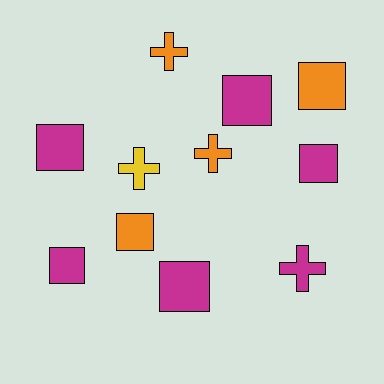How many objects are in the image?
There are 11 objects.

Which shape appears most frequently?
Square, with 7 objects.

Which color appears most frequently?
Magenta, with 6 objects.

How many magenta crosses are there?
There is 1 magenta cross.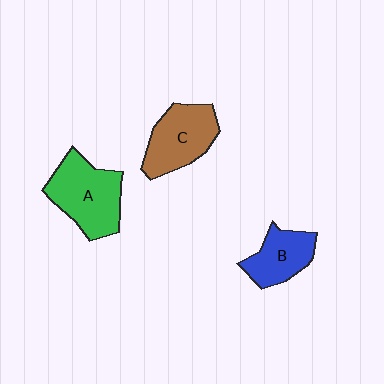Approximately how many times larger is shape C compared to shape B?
Approximately 1.3 times.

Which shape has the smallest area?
Shape B (blue).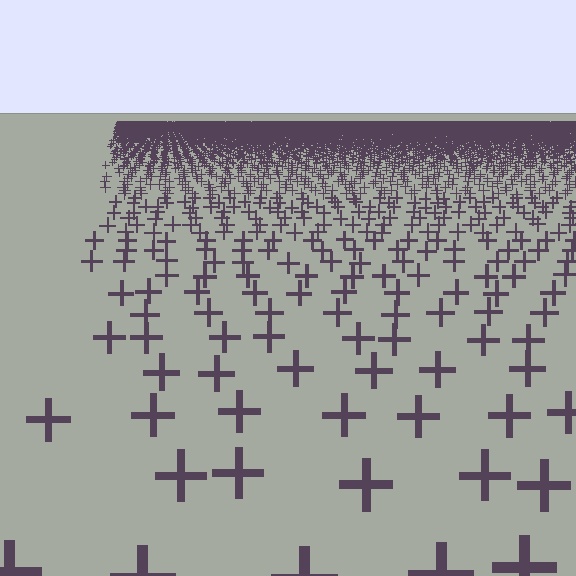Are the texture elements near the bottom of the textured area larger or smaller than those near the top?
Larger. Near the bottom, elements are closer to the viewer and appear at a bigger on-screen size.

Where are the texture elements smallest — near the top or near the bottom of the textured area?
Near the top.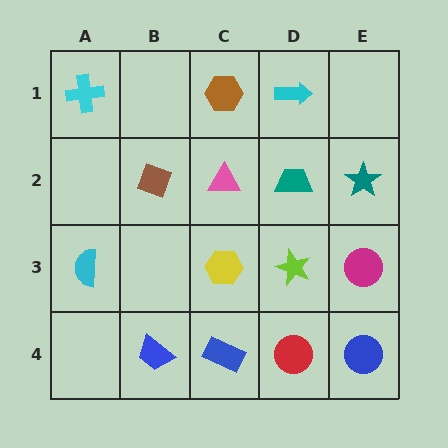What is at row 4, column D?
A red circle.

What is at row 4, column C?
A blue rectangle.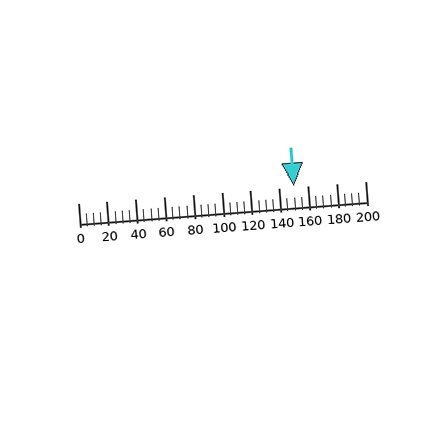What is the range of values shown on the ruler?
The ruler shows values from 0 to 200.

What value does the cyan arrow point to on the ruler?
The cyan arrow points to approximately 150.